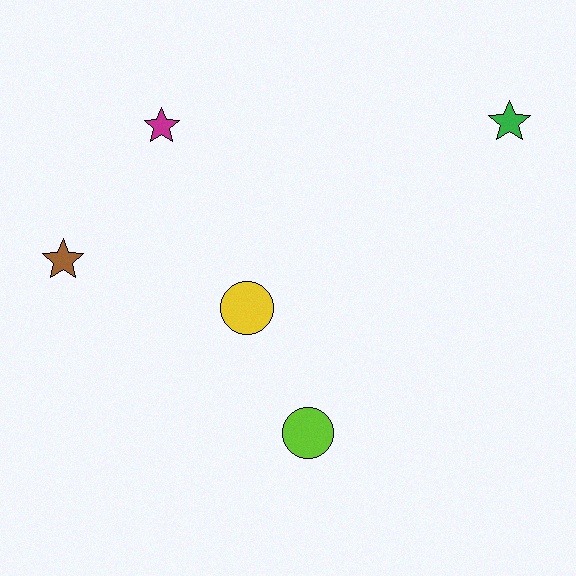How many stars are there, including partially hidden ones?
There are 3 stars.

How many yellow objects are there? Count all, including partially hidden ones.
There is 1 yellow object.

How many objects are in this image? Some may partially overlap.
There are 5 objects.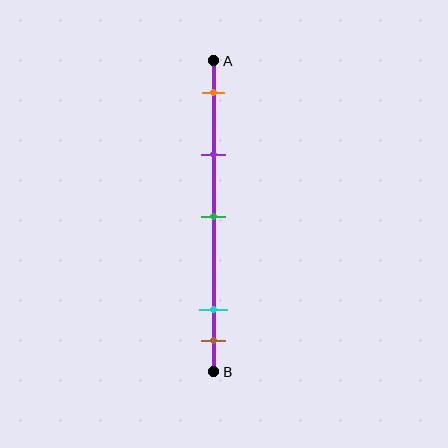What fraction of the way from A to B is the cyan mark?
The cyan mark is approximately 80% (0.8) of the way from A to B.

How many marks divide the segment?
There are 5 marks dividing the segment.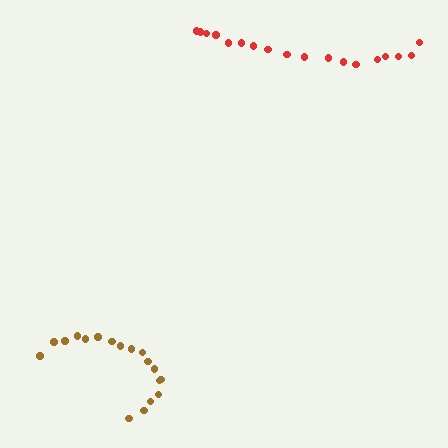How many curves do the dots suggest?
There are 2 distinct paths.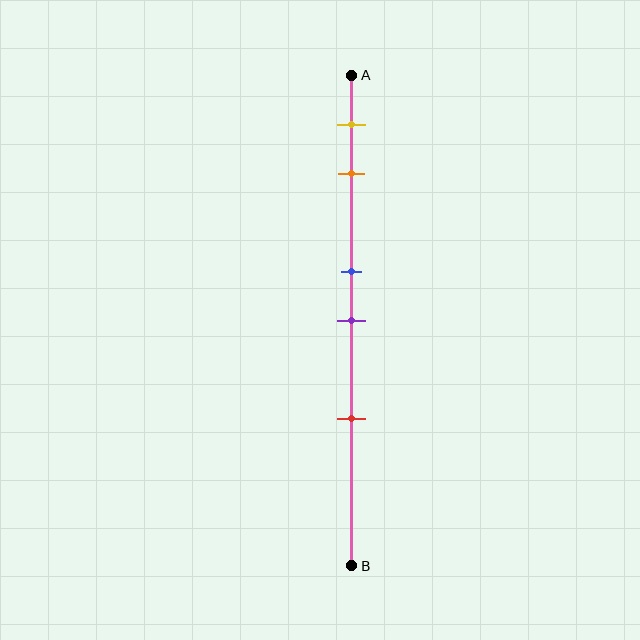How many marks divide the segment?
There are 5 marks dividing the segment.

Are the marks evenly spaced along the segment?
No, the marks are not evenly spaced.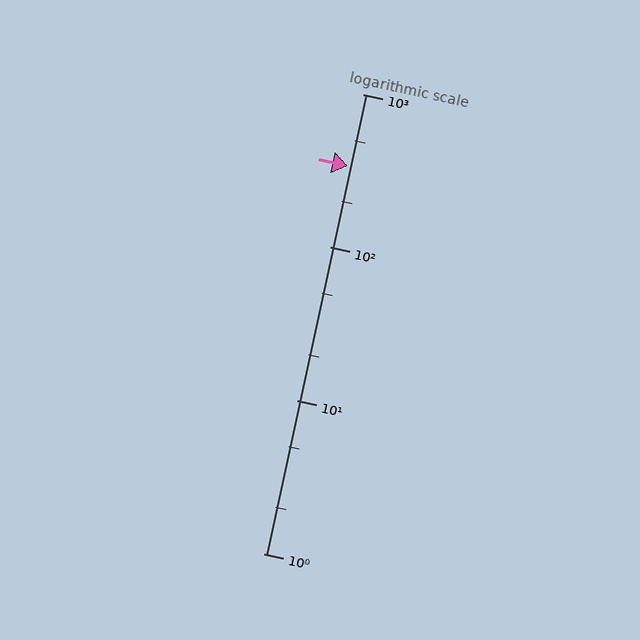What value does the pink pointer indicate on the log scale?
The pointer indicates approximately 340.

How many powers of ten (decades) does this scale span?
The scale spans 3 decades, from 1 to 1000.